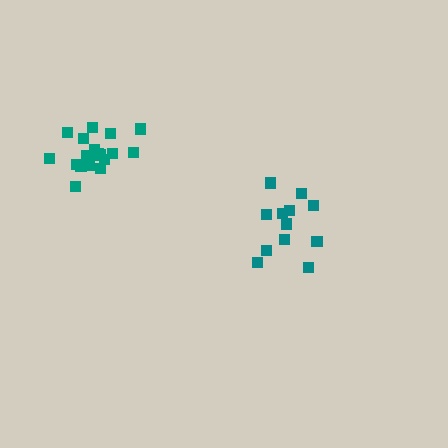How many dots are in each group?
Group 1: 12 dots, Group 2: 18 dots (30 total).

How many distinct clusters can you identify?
There are 2 distinct clusters.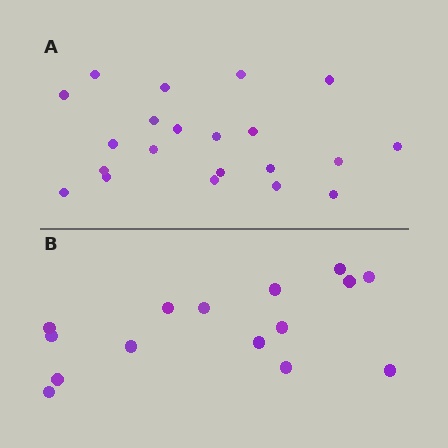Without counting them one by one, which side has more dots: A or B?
Region A (the top region) has more dots.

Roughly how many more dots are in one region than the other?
Region A has about 6 more dots than region B.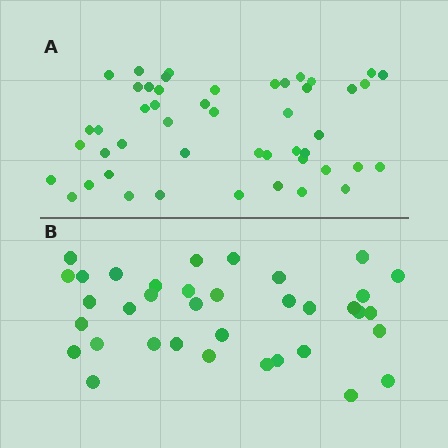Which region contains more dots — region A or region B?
Region A (the top region) has more dots.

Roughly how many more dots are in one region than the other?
Region A has roughly 12 or so more dots than region B.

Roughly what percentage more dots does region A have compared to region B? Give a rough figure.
About 35% more.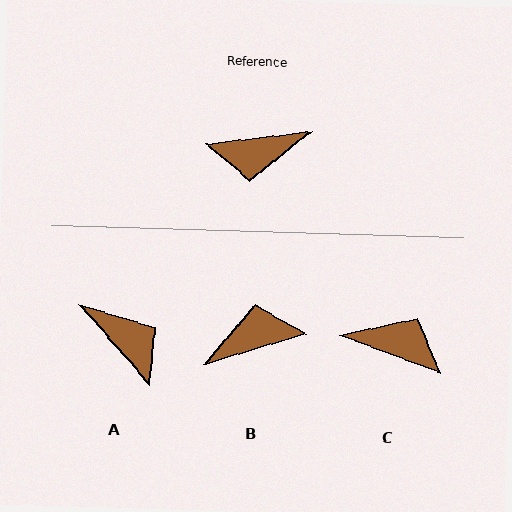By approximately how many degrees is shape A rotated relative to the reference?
Approximately 124 degrees counter-clockwise.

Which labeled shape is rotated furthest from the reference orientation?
B, about 170 degrees away.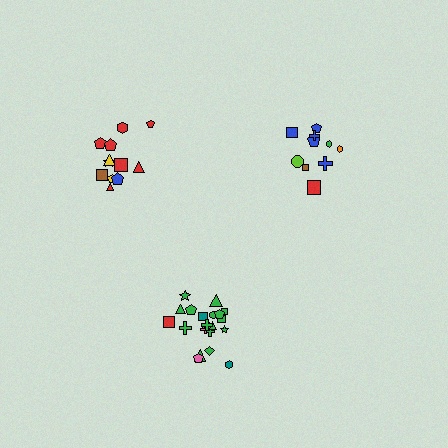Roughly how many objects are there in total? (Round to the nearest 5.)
Roughly 45 objects in total.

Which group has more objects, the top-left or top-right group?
The top-left group.